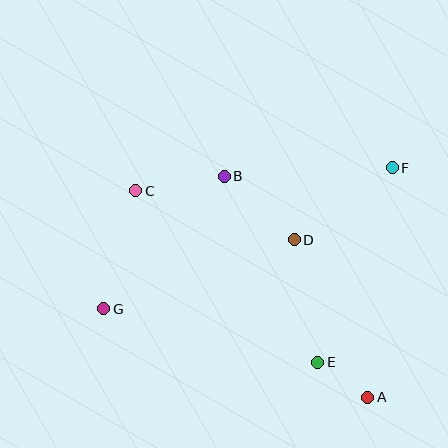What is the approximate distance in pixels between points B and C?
The distance between B and C is approximately 90 pixels.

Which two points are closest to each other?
Points A and E are closest to each other.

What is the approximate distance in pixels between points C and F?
The distance between C and F is approximately 257 pixels.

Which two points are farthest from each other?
Points F and G are farthest from each other.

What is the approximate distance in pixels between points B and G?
The distance between B and G is approximately 179 pixels.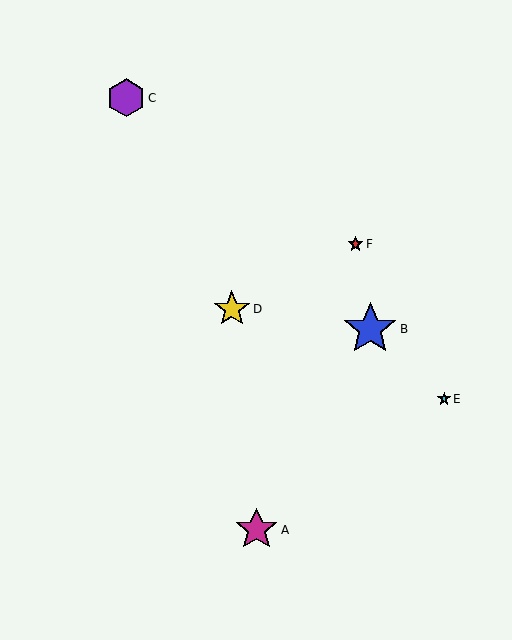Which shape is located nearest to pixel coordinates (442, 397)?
The cyan star (labeled E) at (444, 399) is nearest to that location.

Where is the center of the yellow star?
The center of the yellow star is at (232, 309).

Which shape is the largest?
The blue star (labeled B) is the largest.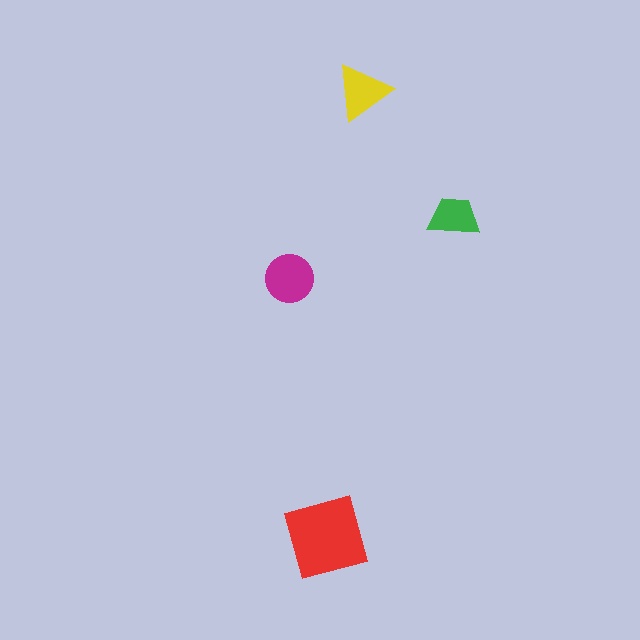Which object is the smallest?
The green trapezoid.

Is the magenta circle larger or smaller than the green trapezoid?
Larger.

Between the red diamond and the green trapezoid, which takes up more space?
The red diamond.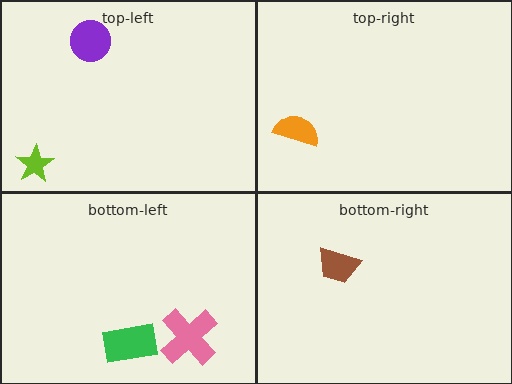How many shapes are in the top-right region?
1.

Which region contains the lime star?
The top-left region.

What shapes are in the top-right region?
The orange semicircle.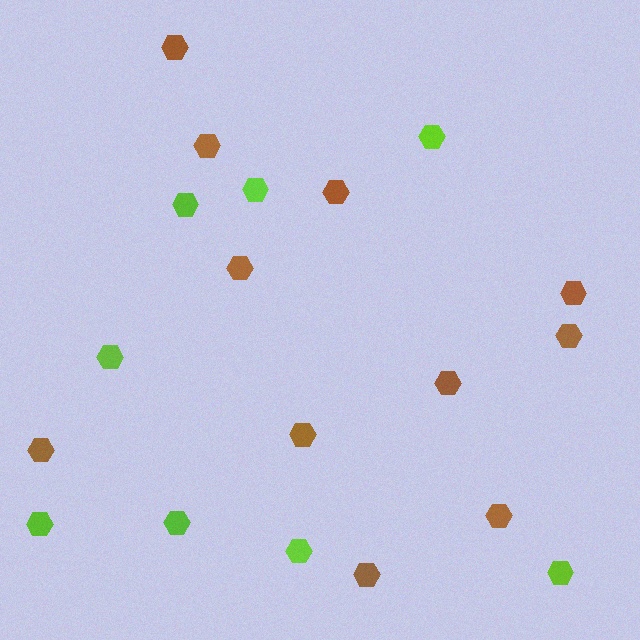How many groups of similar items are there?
There are 2 groups: one group of brown hexagons (11) and one group of lime hexagons (8).